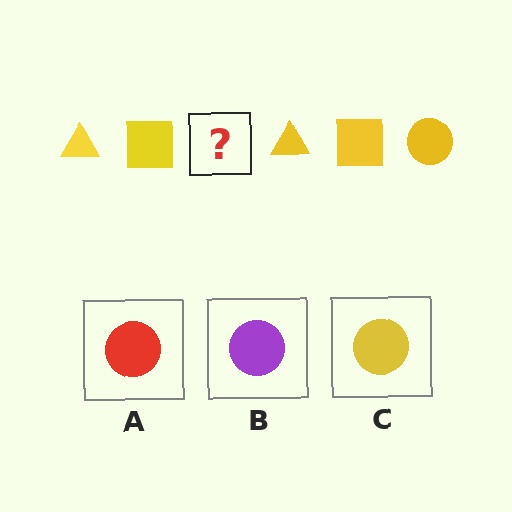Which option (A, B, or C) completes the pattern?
C.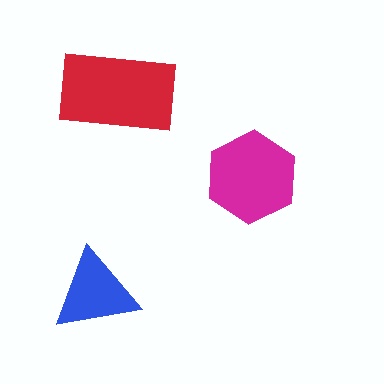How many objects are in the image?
There are 3 objects in the image.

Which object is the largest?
The red rectangle.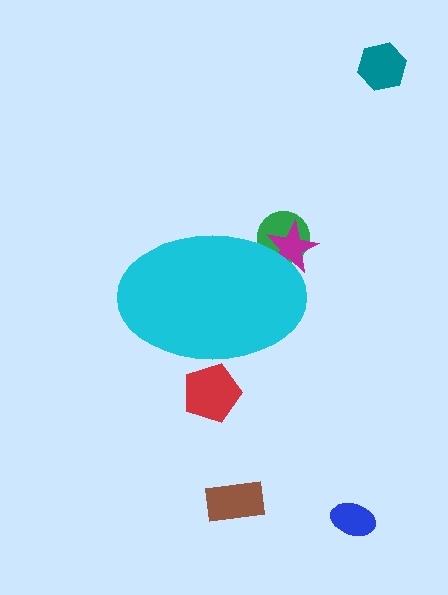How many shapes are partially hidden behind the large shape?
3 shapes are partially hidden.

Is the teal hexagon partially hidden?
No, the teal hexagon is fully visible.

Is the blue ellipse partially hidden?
No, the blue ellipse is fully visible.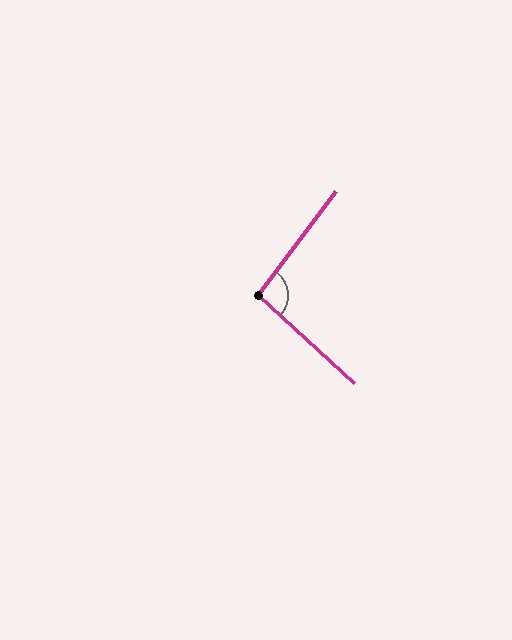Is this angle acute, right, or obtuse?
It is obtuse.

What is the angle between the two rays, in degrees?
Approximately 96 degrees.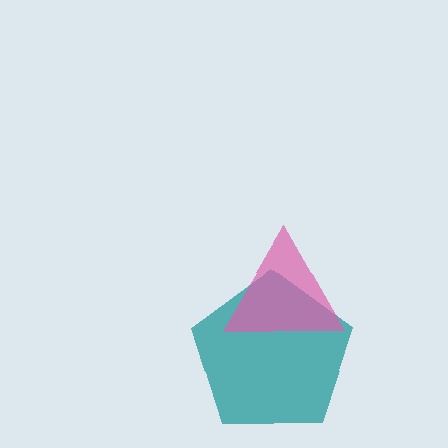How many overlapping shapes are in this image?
There are 2 overlapping shapes in the image.